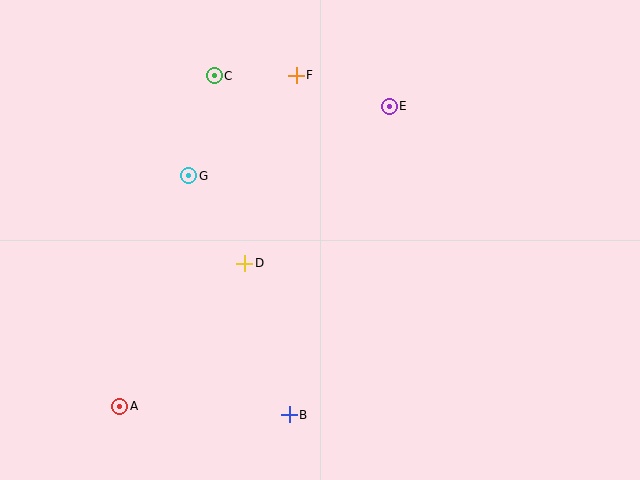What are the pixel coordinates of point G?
Point G is at (189, 176).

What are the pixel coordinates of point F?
Point F is at (296, 75).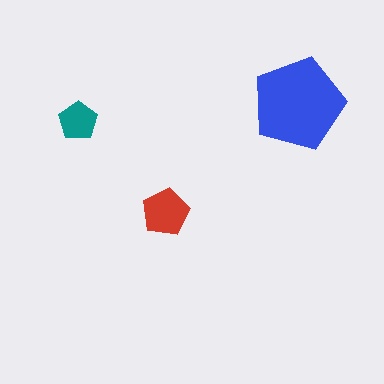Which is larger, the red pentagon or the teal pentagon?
The red one.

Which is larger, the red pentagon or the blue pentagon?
The blue one.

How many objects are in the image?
There are 3 objects in the image.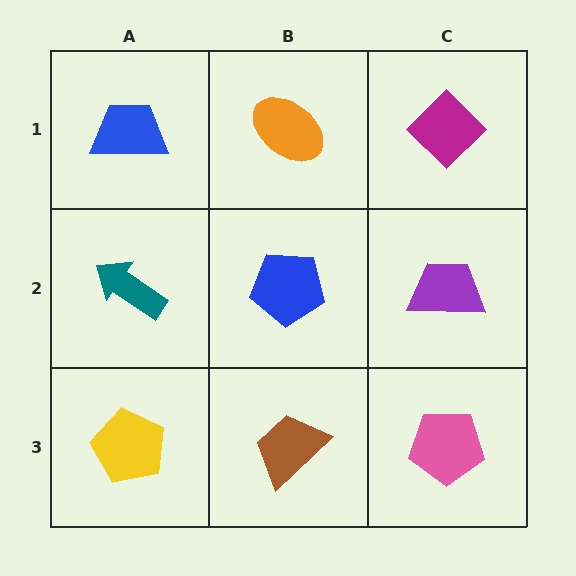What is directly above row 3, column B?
A blue pentagon.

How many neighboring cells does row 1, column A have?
2.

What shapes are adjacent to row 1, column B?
A blue pentagon (row 2, column B), a blue trapezoid (row 1, column A), a magenta diamond (row 1, column C).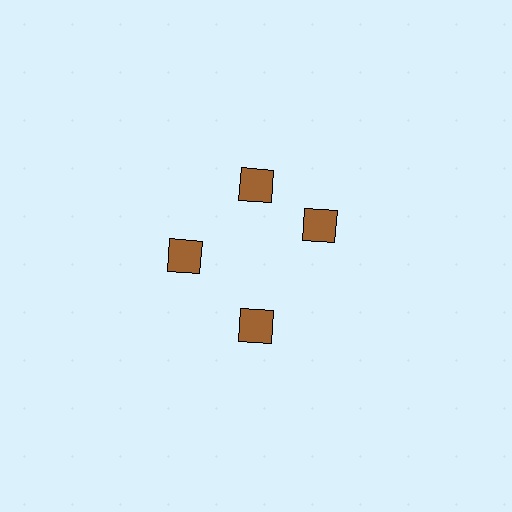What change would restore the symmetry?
The symmetry would be restored by rotating it back into even spacing with its neighbors so that all 4 squares sit at equal angles and equal distance from the center.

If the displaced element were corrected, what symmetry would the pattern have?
It would have 4-fold rotational symmetry — the pattern would map onto itself every 90 degrees.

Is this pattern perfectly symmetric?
No. The 4 brown squares are arranged in a ring, but one element near the 3 o'clock position is rotated out of alignment along the ring, breaking the 4-fold rotational symmetry.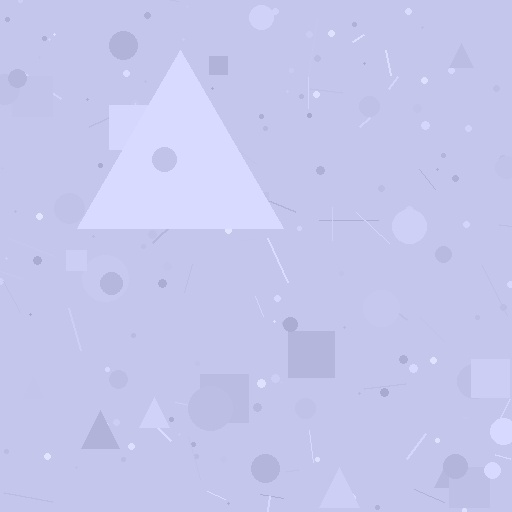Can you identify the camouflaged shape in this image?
The camouflaged shape is a triangle.